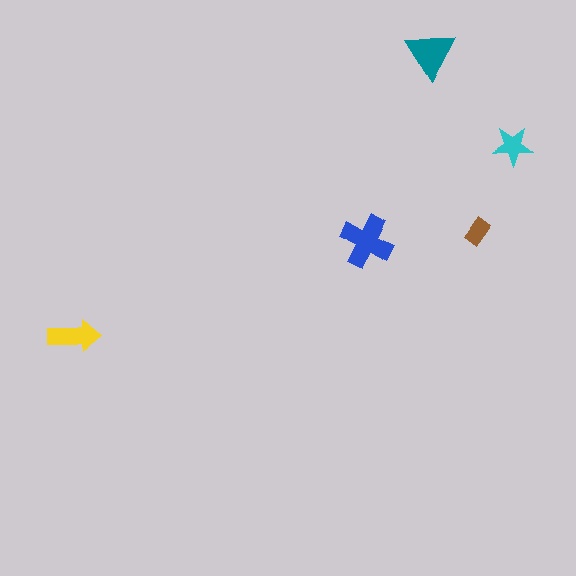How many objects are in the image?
There are 5 objects in the image.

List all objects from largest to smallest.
The blue cross, the teal triangle, the yellow arrow, the cyan star, the brown rectangle.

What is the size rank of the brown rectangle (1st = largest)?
5th.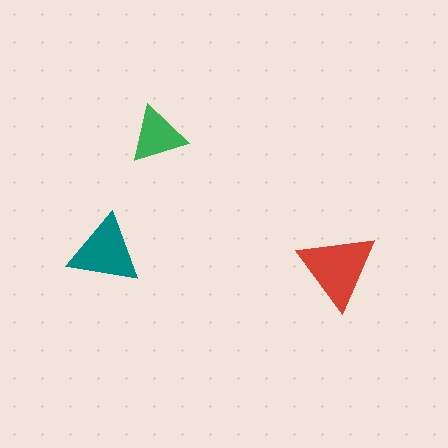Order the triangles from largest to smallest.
the red one, the teal one, the green one.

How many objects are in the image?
There are 3 objects in the image.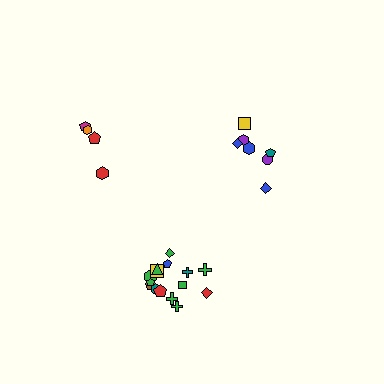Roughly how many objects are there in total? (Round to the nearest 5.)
Roughly 25 objects in total.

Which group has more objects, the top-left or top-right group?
The top-right group.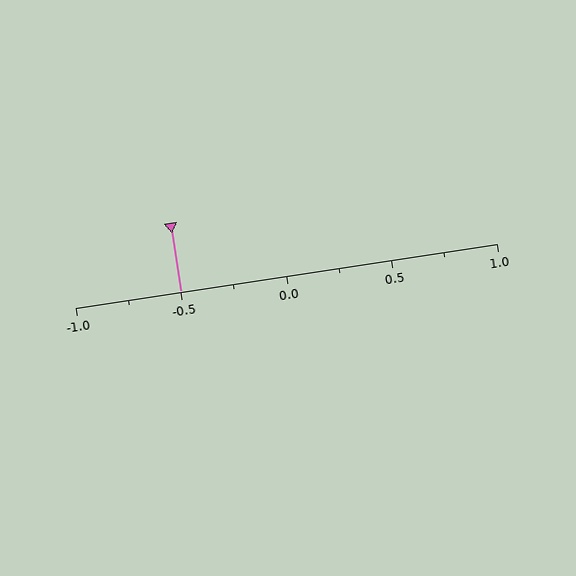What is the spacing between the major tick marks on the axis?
The major ticks are spaced 0.5 apart.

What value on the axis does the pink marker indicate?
The marker indicates approximately -0.5.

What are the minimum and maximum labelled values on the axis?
The axis runs from -1.0 to 1.0.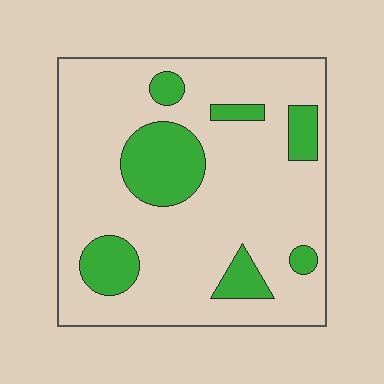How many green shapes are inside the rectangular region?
7.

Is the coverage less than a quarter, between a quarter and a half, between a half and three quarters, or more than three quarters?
Less than a quarter.